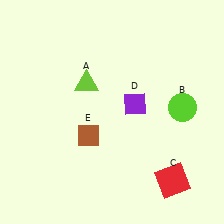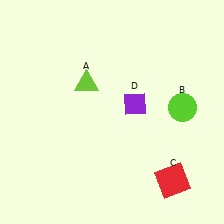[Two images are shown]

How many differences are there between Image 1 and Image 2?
There is 1 difference between the two images.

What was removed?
The brown diamond (E) was removed in Image 2.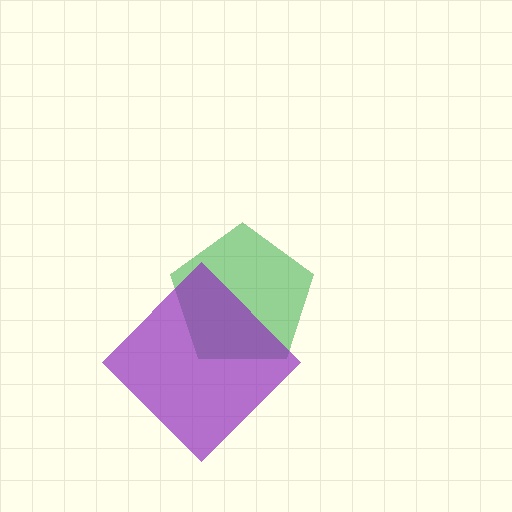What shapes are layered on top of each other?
The layered shapes are: a green pentagon, a purple diamond.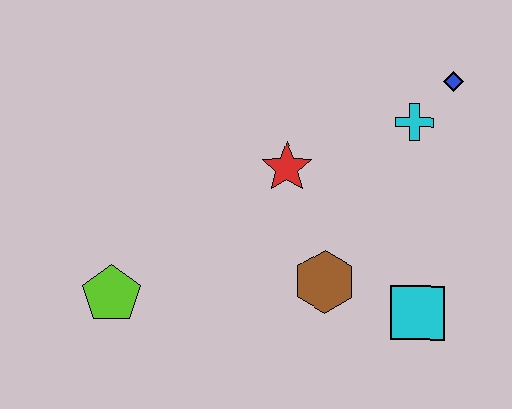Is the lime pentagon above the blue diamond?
No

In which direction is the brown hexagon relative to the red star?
The brown hexagon is below the red star.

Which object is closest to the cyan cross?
The blue diamond is closest to the cyan cross.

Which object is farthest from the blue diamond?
The lime pentagon is farthest from the blue diamond.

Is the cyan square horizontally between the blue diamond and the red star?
Yes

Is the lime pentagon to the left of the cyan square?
Yes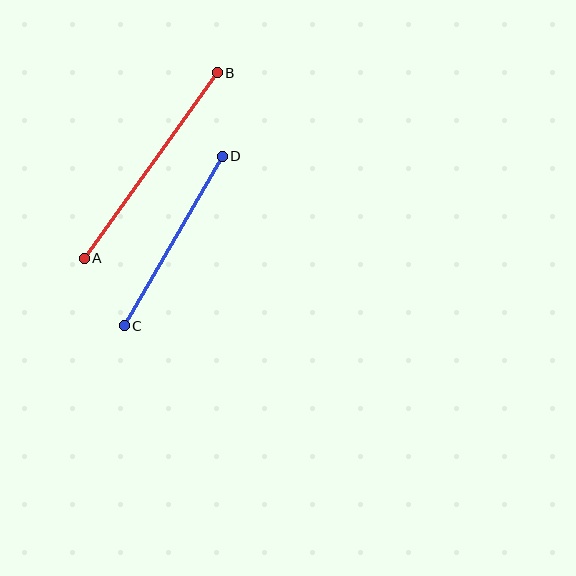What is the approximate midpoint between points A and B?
The midpoint is at approximately (151, 165) pixels.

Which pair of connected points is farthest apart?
Points A and B are farthest apart.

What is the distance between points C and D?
The distance is approximately 196 pixels.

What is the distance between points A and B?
The distance is approximately 228 pixels.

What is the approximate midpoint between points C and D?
The midpoint is at approximately (173, 241) pixels.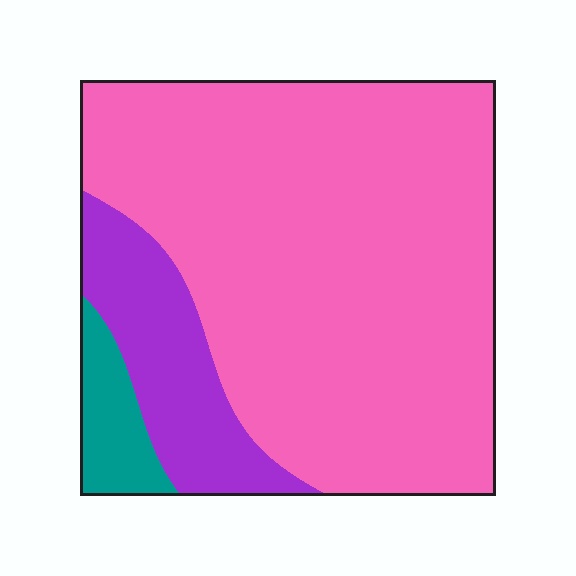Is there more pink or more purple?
Pink.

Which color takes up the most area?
Pink, at roughly 80%.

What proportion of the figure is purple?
Purple takes up less than a quarter of the figure.